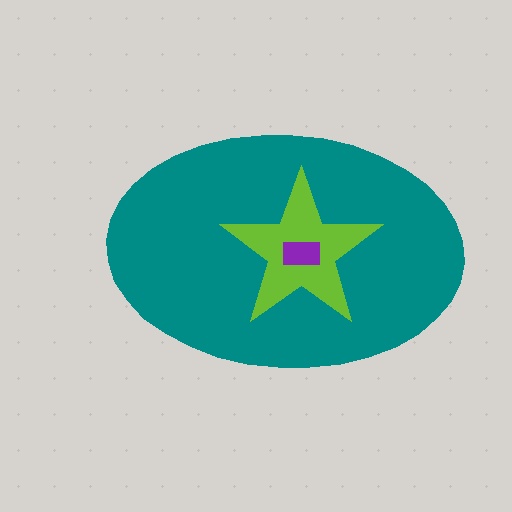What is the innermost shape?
The purple rectangle.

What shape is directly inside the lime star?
The purple rectangle.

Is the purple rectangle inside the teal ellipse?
Yes.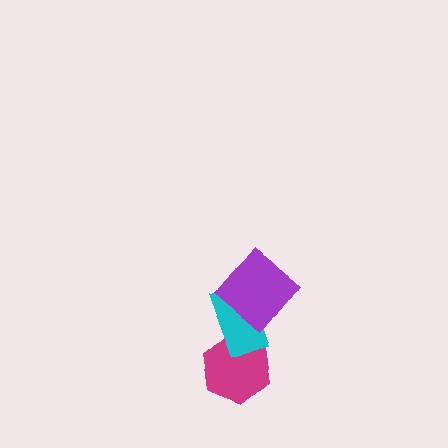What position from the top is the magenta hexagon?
The magenta hexagon is 3rd from the top.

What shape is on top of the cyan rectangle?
The purple diamond is on top of the cyan rectangle.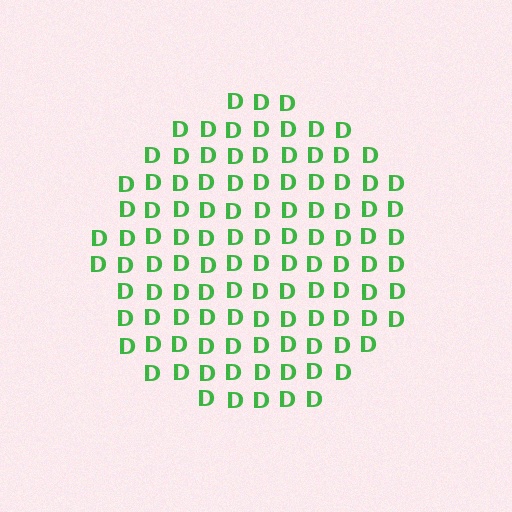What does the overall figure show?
The overall figure shows a circle.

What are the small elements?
The small elements are letter D's.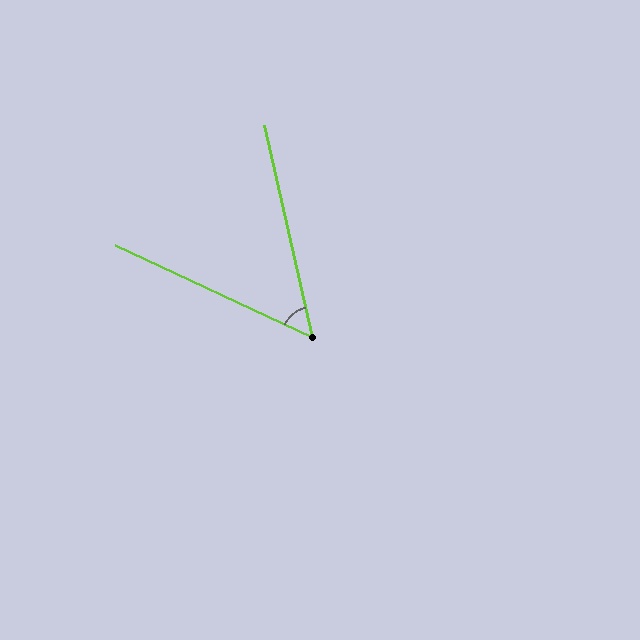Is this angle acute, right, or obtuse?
It is acute.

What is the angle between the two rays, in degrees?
Approximately 52 degrees.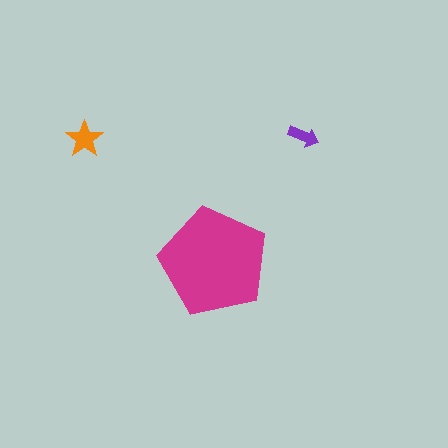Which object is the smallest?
The purple arrow.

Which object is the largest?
The magenta pentagon.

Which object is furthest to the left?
The orange star is leftmost.